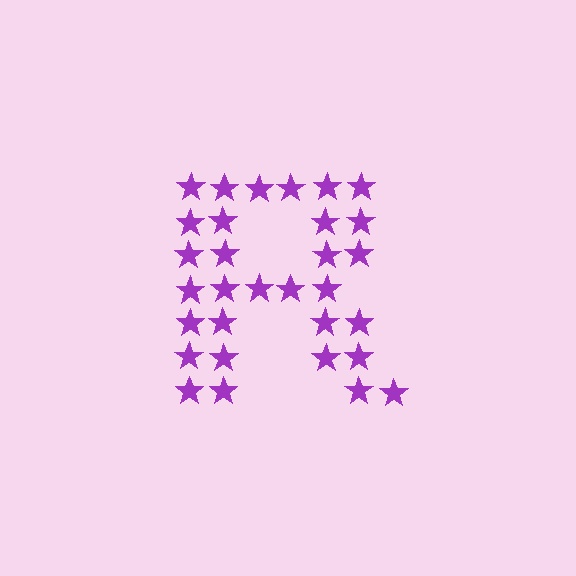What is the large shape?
The large shape is the letter R.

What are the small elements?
The small elements are stars.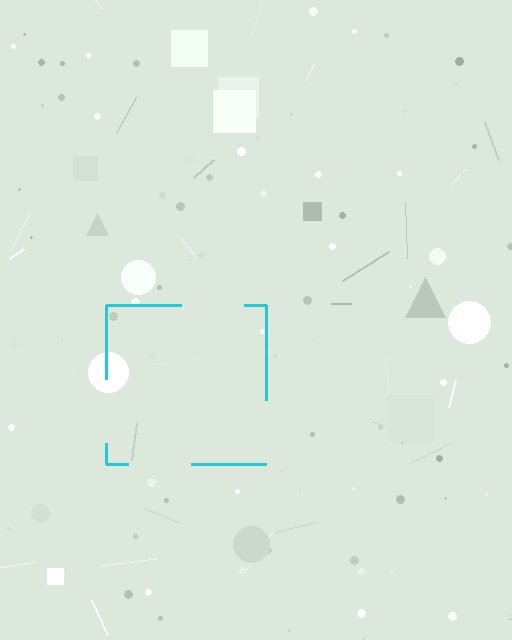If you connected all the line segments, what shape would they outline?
They would outline a square.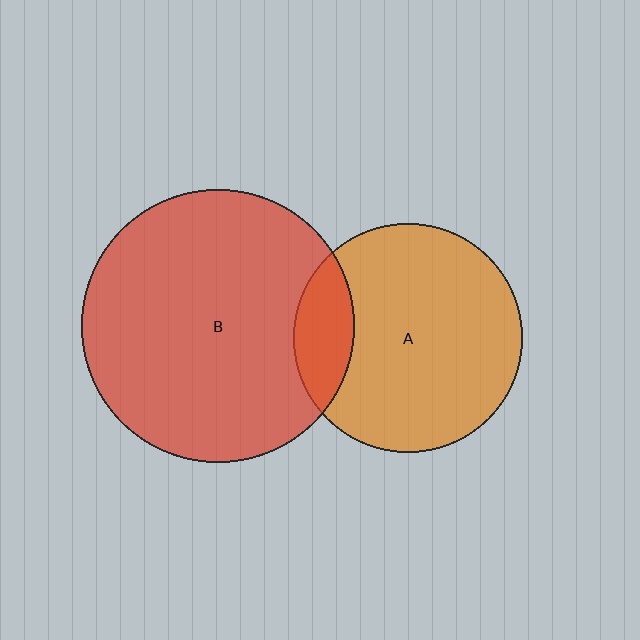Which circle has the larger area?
Circle B (red).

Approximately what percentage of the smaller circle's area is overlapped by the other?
Approximately 15%.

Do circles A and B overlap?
Yes.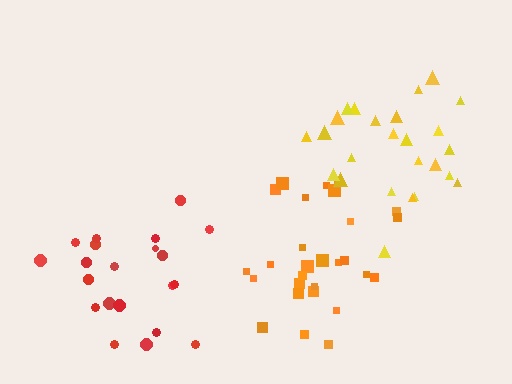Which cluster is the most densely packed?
Red.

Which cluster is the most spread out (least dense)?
Orange.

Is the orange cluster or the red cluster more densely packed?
Red.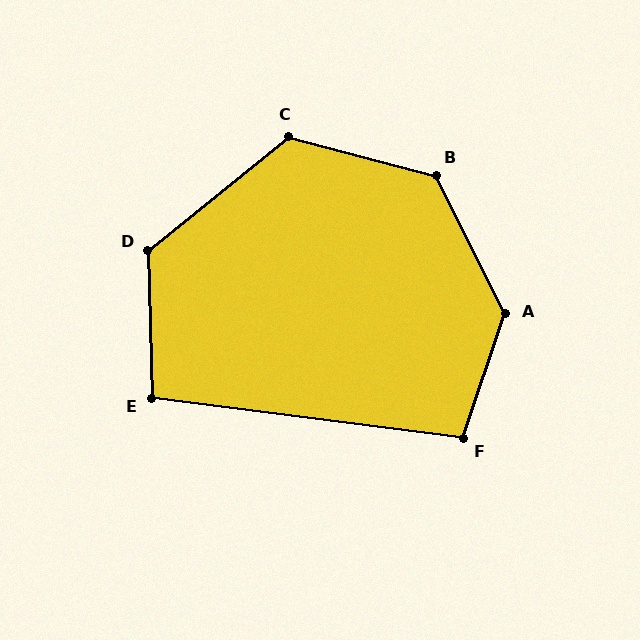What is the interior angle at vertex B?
Approximately 131 degrees (obtuse).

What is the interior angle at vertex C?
Approximately 127 degrees (obtuse).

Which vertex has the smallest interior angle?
E, at approximately 99 degrees.